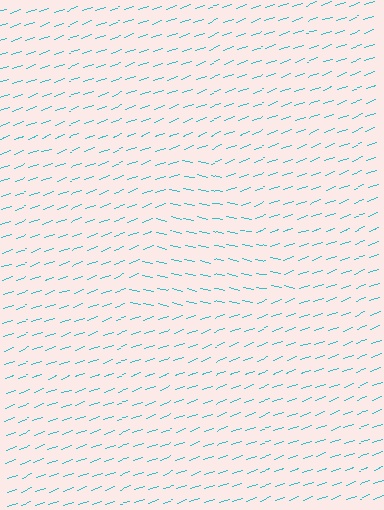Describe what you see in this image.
The image is filled with small cyan line segments. A triangle region in the image has lines oriented differently from the surrounding lines, creating a visible texture boundary.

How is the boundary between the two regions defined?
The boundary is defined purely by a change in line orientation (approximately 32 degrees difference). All lines are the same color and thickness.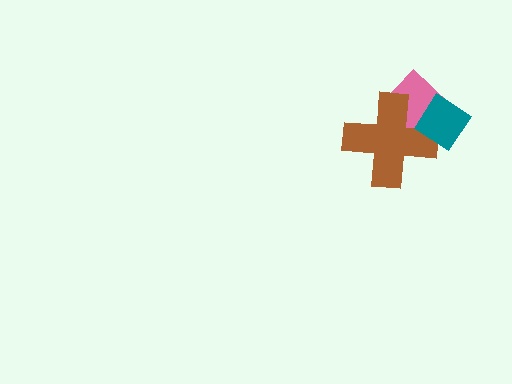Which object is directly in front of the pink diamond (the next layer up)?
The brown cross is directly in front of the pink diamond.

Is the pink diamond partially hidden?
Yes, it is partially covered by another shape.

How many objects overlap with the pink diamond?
2 objects overlap with the pink diamond.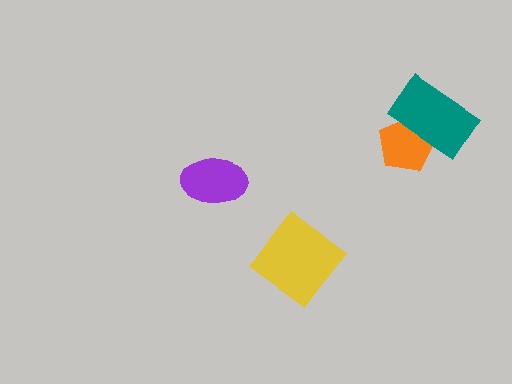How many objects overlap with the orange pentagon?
1 object overlaps with the orange pentagon.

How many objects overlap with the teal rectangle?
1 object overlaps with the teal rectangle.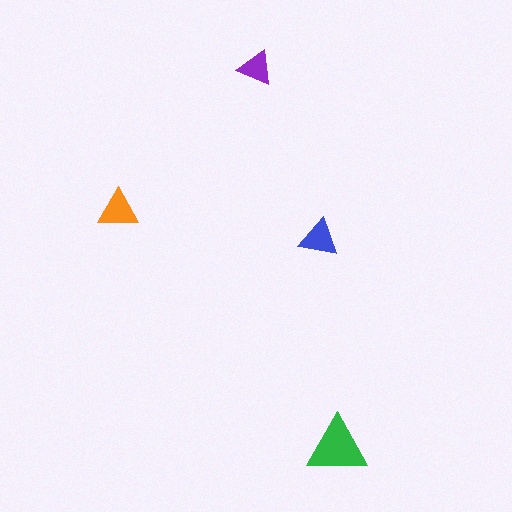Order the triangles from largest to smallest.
the green one, the orange one, the blue one, the purple one.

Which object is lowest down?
The green triangle is bottommost.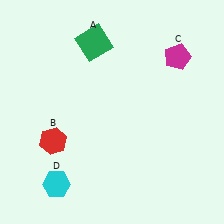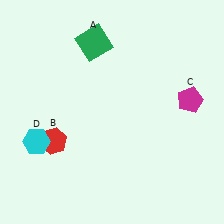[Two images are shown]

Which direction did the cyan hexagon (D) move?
The cyan hexagon (D) moved up.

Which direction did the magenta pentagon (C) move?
The magenta pentagon (C) moved down.